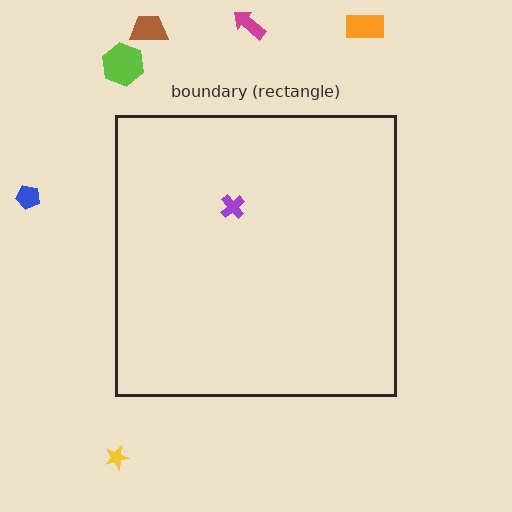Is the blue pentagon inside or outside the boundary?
Outside.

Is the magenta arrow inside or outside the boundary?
Outside.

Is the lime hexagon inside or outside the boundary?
Outside.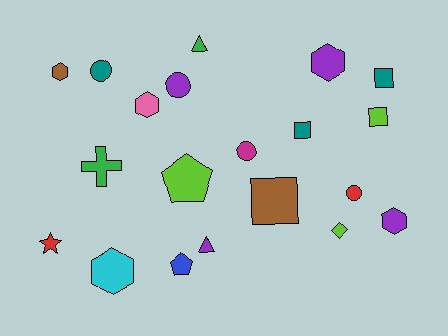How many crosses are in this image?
There is 1 cross.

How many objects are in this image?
There are 20 objects.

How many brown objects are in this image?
There are 2 brown objects.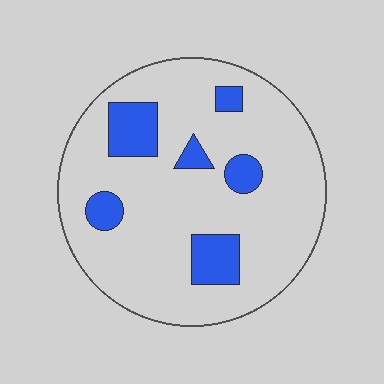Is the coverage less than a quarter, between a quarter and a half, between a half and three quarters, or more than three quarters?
Less than a quarter.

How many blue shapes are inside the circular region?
6.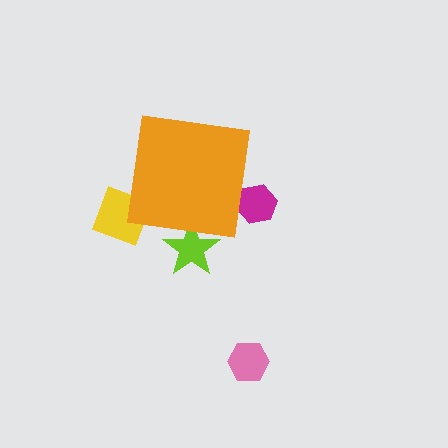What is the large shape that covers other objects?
An orange square.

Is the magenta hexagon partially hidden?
Yes, the magenta hexagon is partially hidden behind the orange square.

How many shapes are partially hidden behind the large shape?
3 shapes are partially hidden.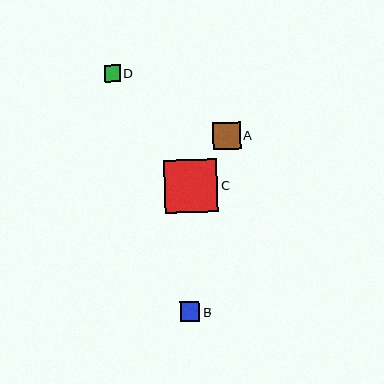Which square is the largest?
Square C is the largest with a size of approximately 53 pixels.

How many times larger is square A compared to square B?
Square A is approximately 1.4 times the size of square B.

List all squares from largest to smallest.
From largest to smallest: C, A, B, D.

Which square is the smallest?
Square D is the smallest with a size of approximately 16 pixels.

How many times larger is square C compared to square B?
Square C is approximately 2.7 times the size of square B.